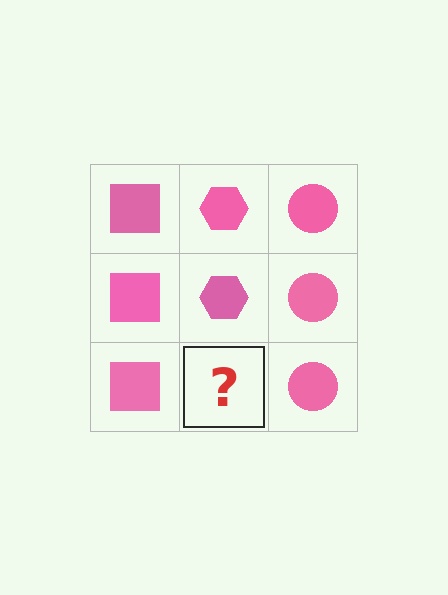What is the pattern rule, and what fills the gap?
The rule is that each column has a consistent shape. The gap should be filled with a pink hexagon.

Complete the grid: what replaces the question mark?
The question mark should be replaced with a pink hexagon.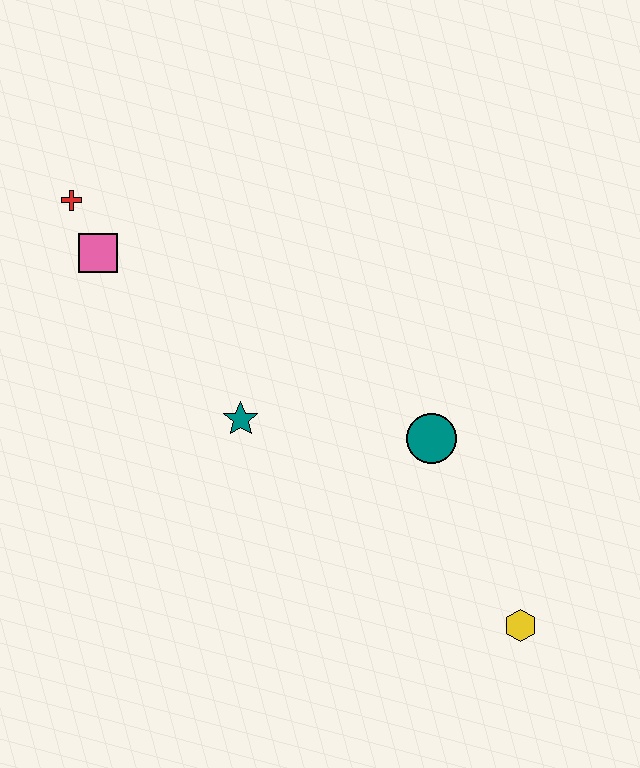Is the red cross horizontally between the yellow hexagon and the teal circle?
No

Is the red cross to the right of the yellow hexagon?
No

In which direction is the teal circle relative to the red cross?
The teal circle is to the right of the red cross.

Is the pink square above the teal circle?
Yes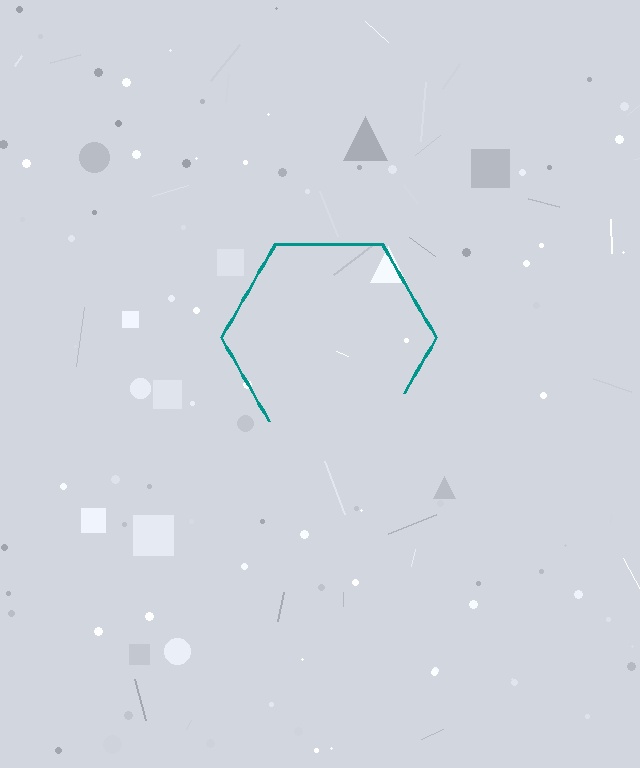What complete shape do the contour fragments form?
The contour fragments form a hexagon.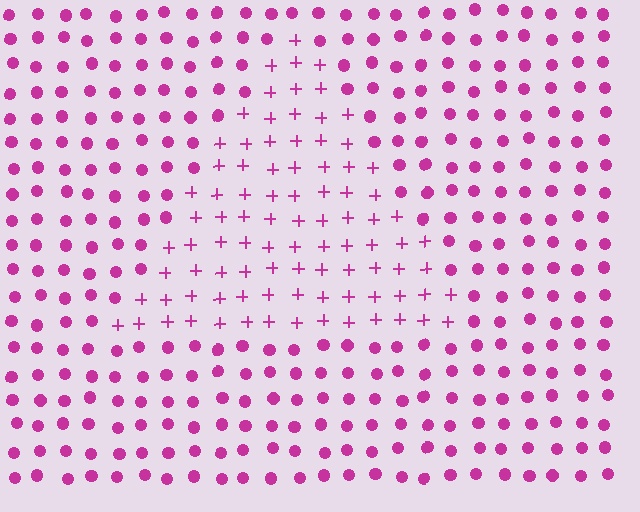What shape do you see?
I see a triangle.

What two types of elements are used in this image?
The image uses plus signs inside the triangle region and circles outside it.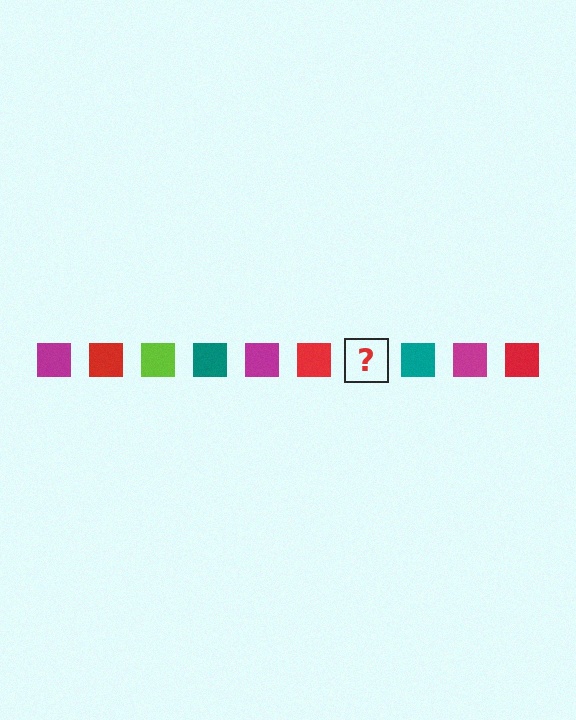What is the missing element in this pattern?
The missing element is a lime square.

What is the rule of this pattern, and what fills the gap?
The rule is that the pattern cycles through magenta, red, lime, teal squares. The gap should be filled with a lime square.